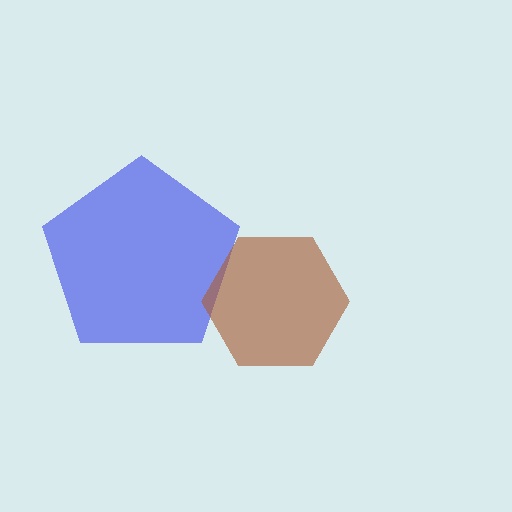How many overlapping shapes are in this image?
There are 2 overlapping shapes in the image.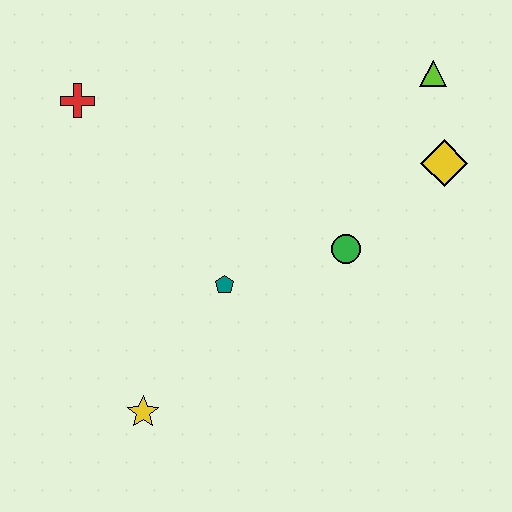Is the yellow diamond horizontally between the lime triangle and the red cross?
No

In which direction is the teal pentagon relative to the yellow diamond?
The teal pentagon is to the left of the yellow diamond.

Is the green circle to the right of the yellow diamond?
No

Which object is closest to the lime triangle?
The yellow diamond is closest to the lime triangle.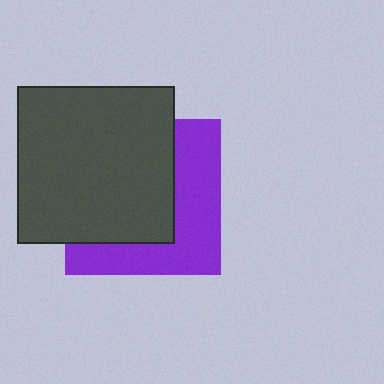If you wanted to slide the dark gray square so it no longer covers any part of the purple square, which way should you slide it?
Slide it toward the upper-left — that is the most direct way to separate the two shapes.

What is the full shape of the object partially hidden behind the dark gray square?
The partially hidden object is a purple square.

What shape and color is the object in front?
The object in front is a dark gray square.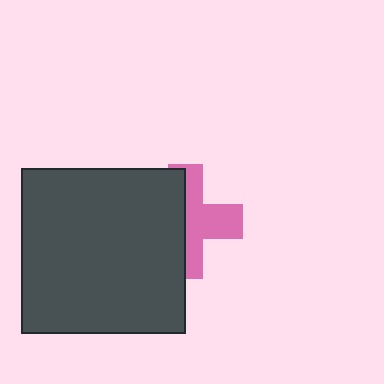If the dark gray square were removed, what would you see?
You would see the complete pink cross.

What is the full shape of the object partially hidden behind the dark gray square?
The partially hidden object is a pink cross.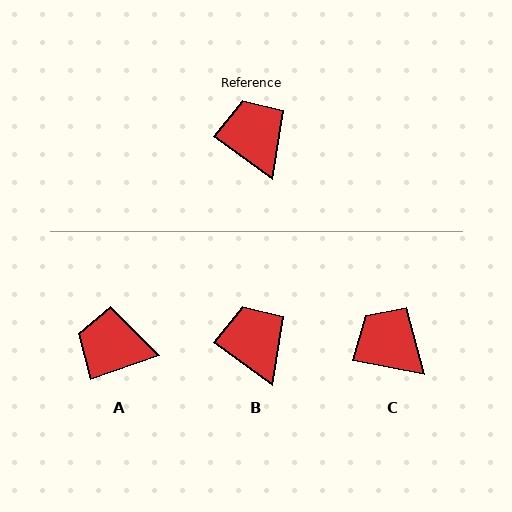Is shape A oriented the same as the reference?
No, it is off by about 54 degrees.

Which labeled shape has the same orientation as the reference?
B.